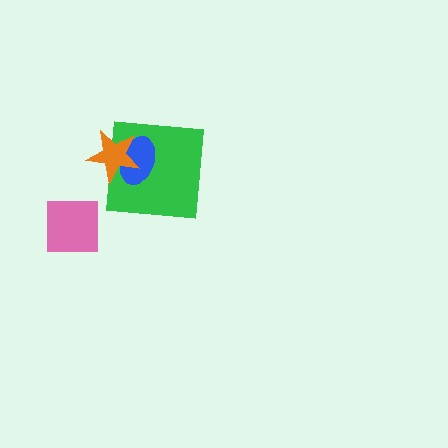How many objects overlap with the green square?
2 objects overlap with the green square.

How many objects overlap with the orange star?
2 objects overlap with the orange star.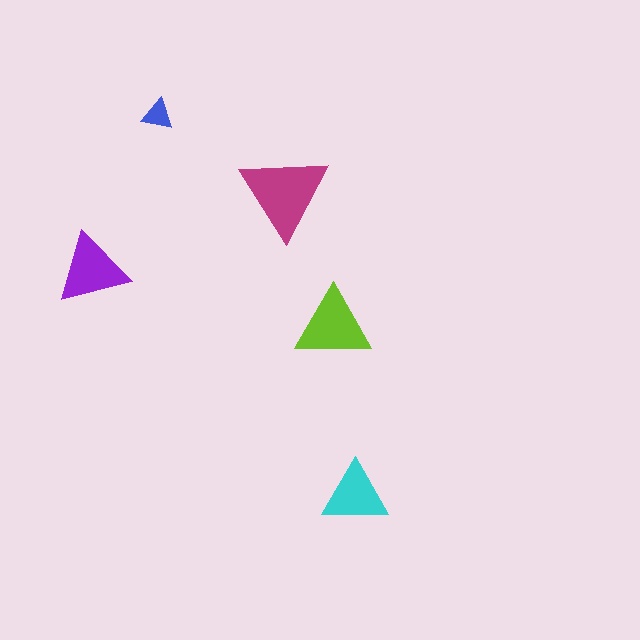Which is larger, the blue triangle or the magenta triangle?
The magenta one.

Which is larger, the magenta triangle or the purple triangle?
The magenta one.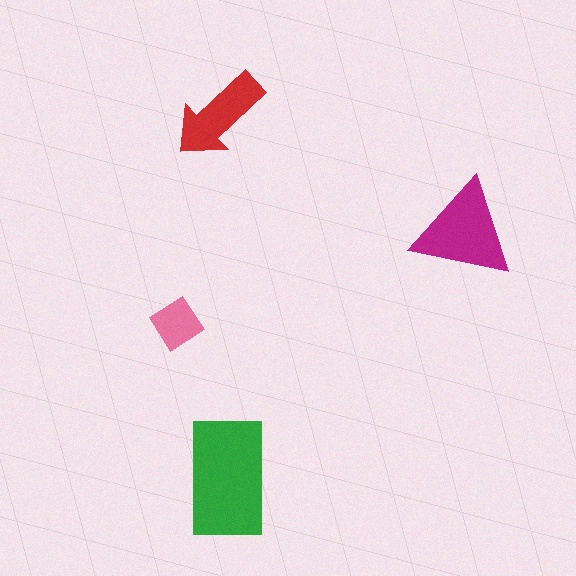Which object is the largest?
The green rectangle.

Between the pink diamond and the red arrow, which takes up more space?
The red arrow.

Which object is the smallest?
The pink diamond.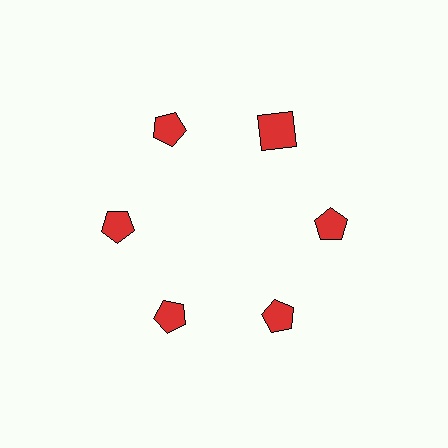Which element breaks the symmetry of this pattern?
The red square at roughly the 1 o'clock position breaks the symmetry. All other shapes are red pentagons.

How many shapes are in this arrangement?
There are 6 shapes arranged in a ring pattern.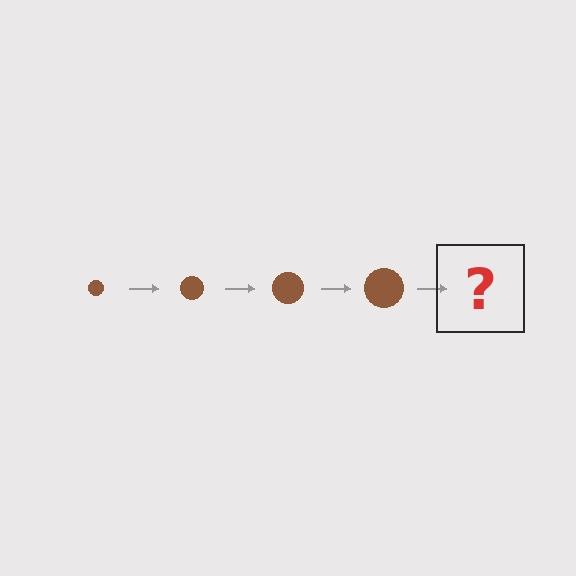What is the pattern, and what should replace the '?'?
The pattern is that the circle gets progressively larger each step. The '?' should be a brown circle, larger than the previous one.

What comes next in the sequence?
The next element should be a brown circle, larger than the previous one.